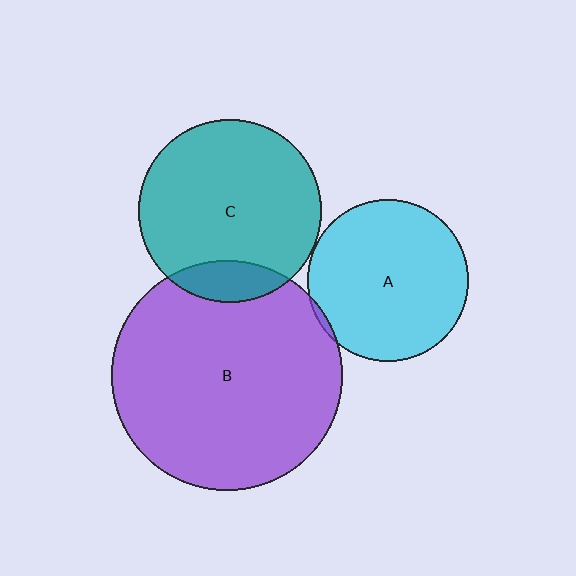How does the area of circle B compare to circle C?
Approximately 1.6 times.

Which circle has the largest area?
Circle B (purple).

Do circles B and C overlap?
Yes.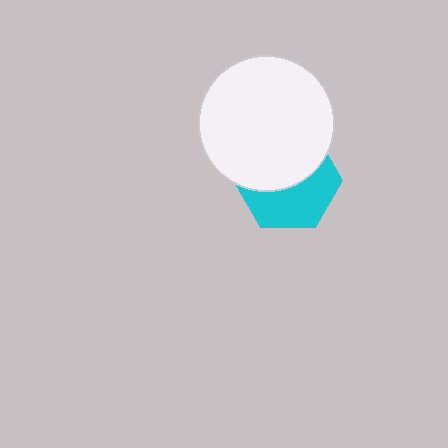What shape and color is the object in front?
The object in front is a white circle.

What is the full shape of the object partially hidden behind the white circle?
The partially hidden object is a cyan hexagon.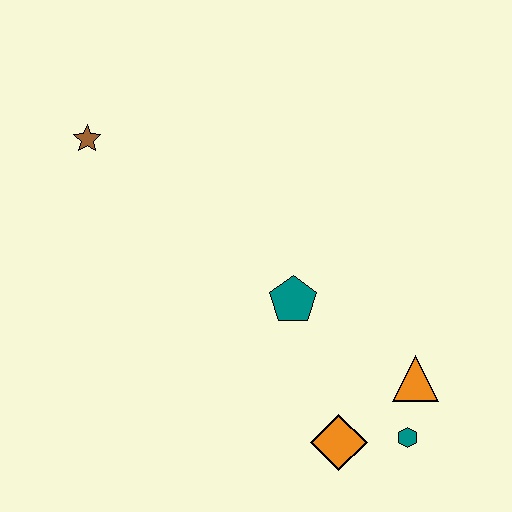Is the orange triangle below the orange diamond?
No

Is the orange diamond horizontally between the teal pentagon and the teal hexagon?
Yes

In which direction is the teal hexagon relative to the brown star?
The teal hexagon is to the right of the brown star.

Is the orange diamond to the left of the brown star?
No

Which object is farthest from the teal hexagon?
The brown star is farthest from the teal hexagon.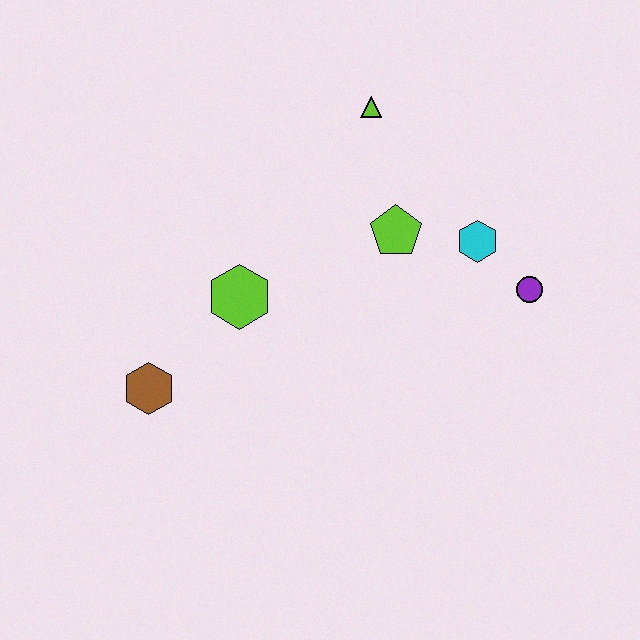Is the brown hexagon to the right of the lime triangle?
No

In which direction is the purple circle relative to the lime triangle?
The purple circle is below the lime triangle.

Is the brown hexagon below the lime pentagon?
Yes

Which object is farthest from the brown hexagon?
The purple circle is farthest from the brown hexagon.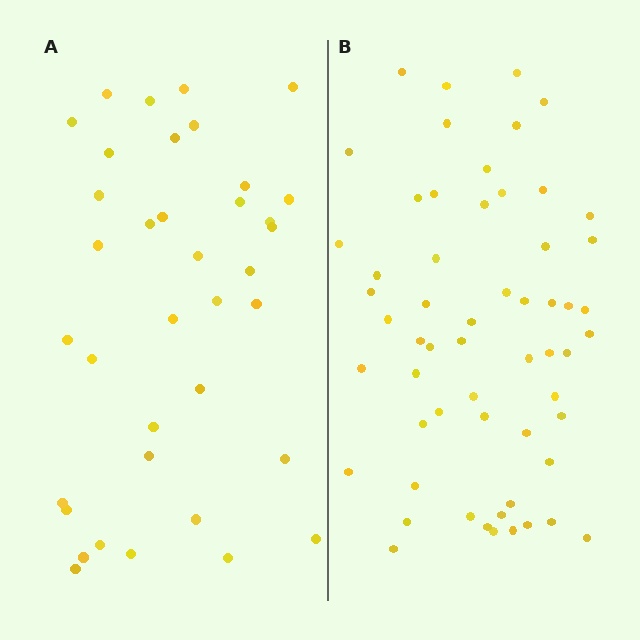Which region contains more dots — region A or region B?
Region B (the right region) has more dots.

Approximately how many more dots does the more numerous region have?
Region B has approximately 20 more dots than region A.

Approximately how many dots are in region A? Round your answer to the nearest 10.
About 40 dots. (The exact count is 37, which rounds to 40.)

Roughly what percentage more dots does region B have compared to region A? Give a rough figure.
About 55% more.